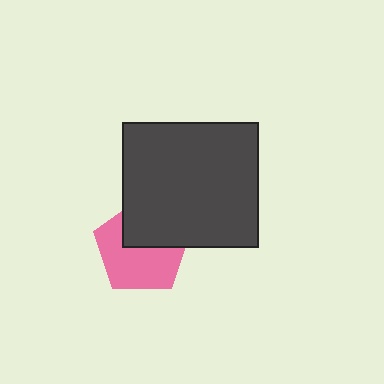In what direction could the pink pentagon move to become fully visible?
The pink pentagon could move down. That would shift it out from behind the dark gray rectangle entirely.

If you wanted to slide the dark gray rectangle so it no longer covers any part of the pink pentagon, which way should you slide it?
Slide it up — that is the most direct way to separate the two shapes.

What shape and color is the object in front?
The object in front is a dark gray rectangle.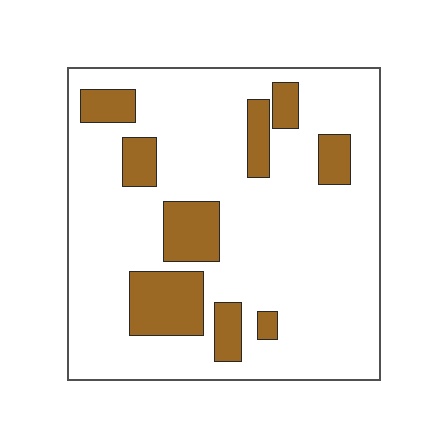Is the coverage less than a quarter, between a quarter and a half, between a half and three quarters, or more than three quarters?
Less than a quarter.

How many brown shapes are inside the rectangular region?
9.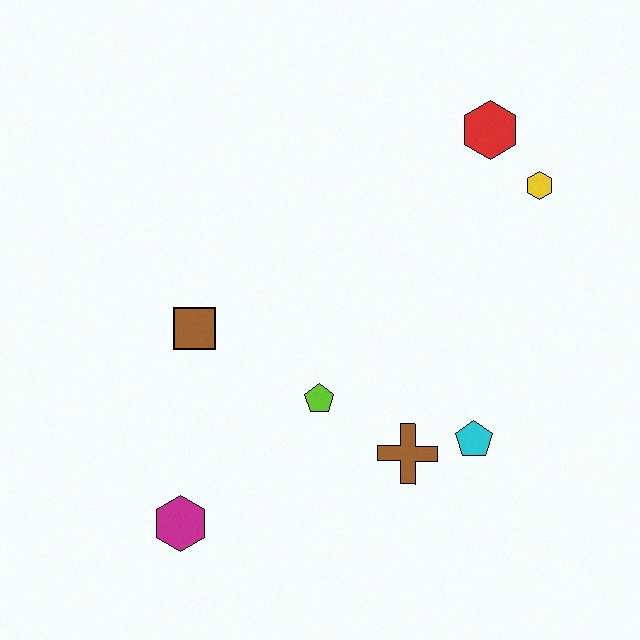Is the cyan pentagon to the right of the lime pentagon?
Yes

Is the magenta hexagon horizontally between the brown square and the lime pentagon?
No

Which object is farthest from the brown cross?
The red hexagon is farthest from the brown cross.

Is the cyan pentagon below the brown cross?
No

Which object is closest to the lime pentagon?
The brown cross is closest to the lime pentagon.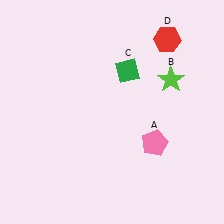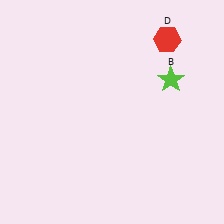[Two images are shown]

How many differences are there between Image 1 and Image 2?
There are 2 differences between the two images.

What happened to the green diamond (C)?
The green diamond (C) was removed in Image 2. It was in the top-right area of Image 1.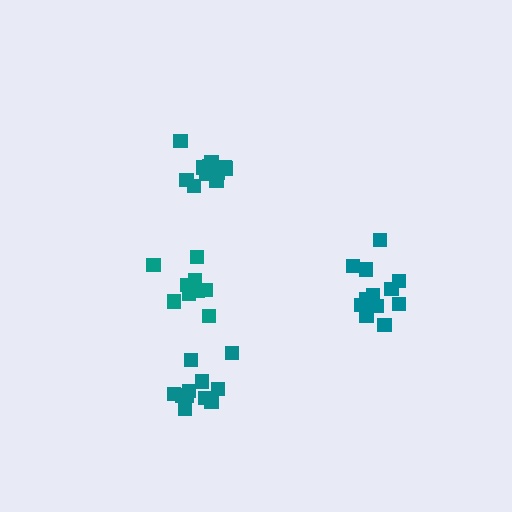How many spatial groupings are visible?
There are 4 spatial groupings.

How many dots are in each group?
Group 1: 13 dots, Group 2: 11 dots, Group 3: 12 dots, Group 4: 9 dots (45 total).